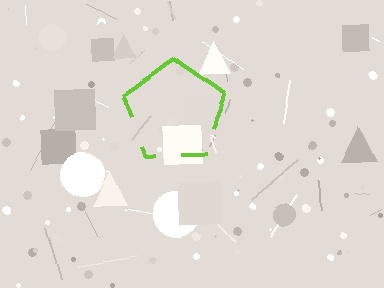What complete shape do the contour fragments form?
The contour fragments form a pentagon.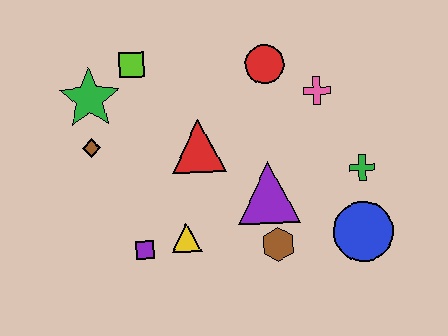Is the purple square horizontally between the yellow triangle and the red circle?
No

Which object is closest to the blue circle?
The green cross is closest to the blue circle.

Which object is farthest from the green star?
The blue circle is farthest from the green star.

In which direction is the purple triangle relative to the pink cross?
The purple triangle is below the pink cross.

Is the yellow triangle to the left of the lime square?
No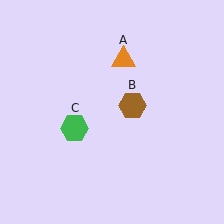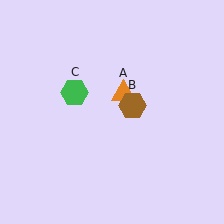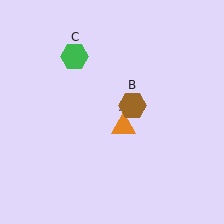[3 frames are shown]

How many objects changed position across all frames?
2 objects changed position: orange triangle (object A), green hexagon (object C).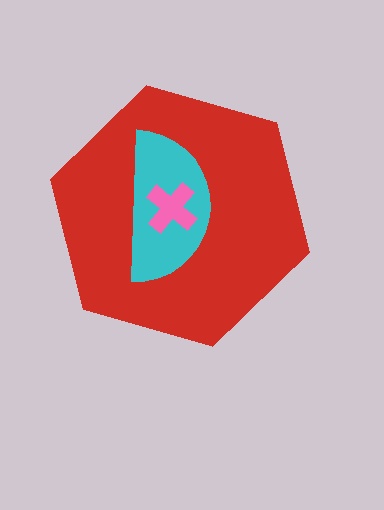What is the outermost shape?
The red hexagon.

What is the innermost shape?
The pink cross.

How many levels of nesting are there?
3.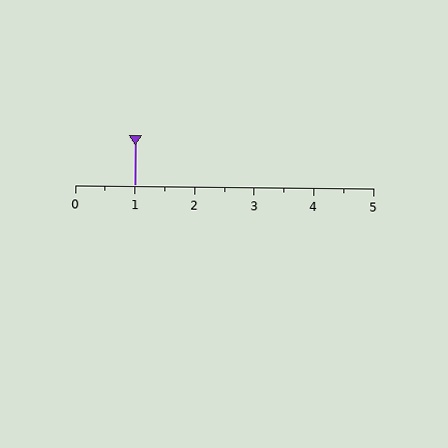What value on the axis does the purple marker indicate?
The marker indicates approximately 1.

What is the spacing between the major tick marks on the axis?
The major ticks are spaced 1 apart.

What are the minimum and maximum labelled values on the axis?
The axis runs from 0 to 5.